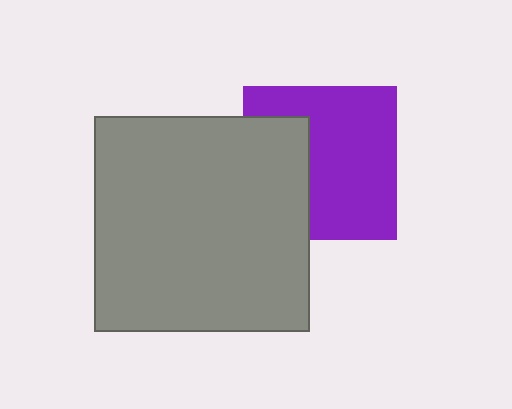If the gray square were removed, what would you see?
You would see the complete purple square.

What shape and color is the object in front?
The object in front is a gray square.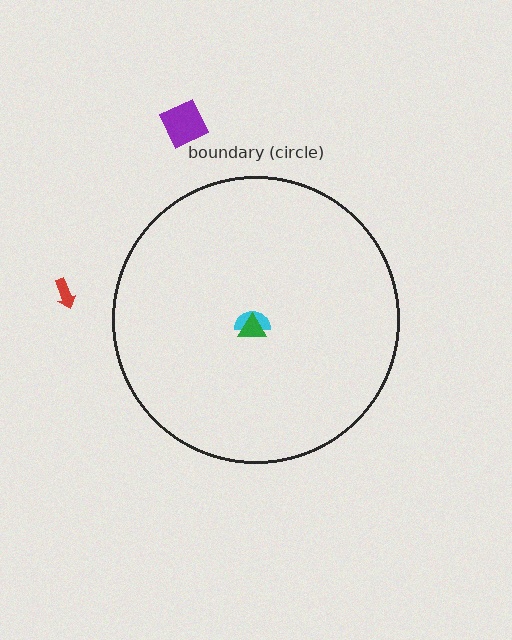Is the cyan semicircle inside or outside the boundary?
Inside.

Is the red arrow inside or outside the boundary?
Outside.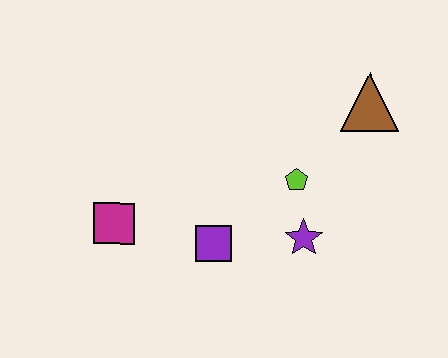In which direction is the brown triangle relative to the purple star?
The brown triangle is above the purple star.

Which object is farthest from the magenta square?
The brown triangle is farthest from the magenta square.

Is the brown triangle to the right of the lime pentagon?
Yes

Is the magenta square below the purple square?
No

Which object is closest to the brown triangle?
The lime pentagon is closest to the brown triangle.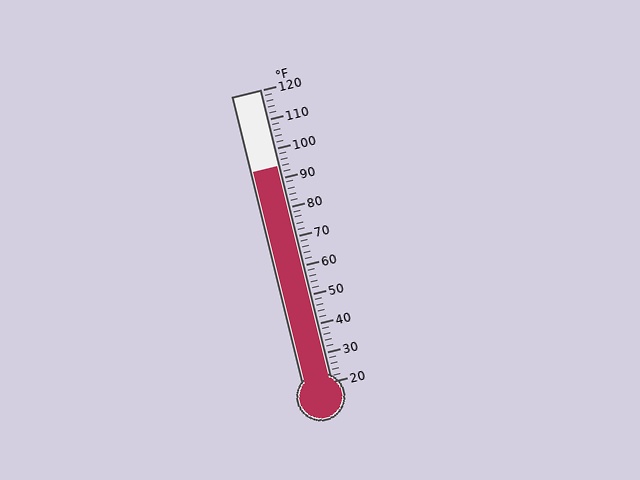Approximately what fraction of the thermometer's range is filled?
The thermometer is filled to approximately 75% of its range.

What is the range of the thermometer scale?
The thermometer scale ranges from 20°F to 120°F.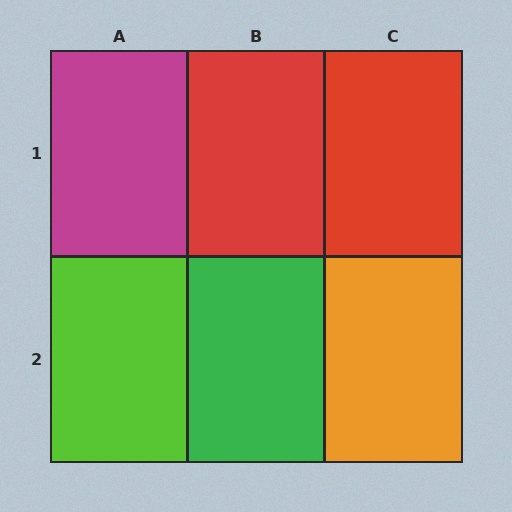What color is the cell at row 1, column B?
Red.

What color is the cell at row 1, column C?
Red.